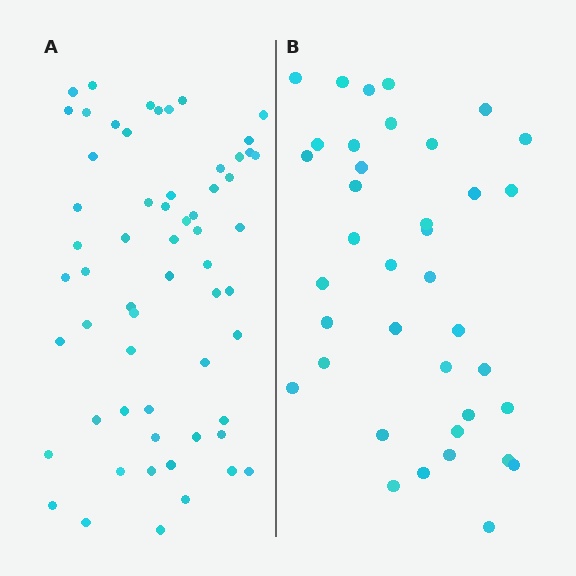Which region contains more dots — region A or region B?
Region A (the left region) has more dots.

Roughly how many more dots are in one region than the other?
Region A has approximately 20 more dots than region B.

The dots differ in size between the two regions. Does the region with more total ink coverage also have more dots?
No. Region B has more total ink coverage because its dots are larger, but region A actually contains more individual dots. Total area can be misleading — the number of items is what matters here.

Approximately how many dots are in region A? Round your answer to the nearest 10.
About 60 dots.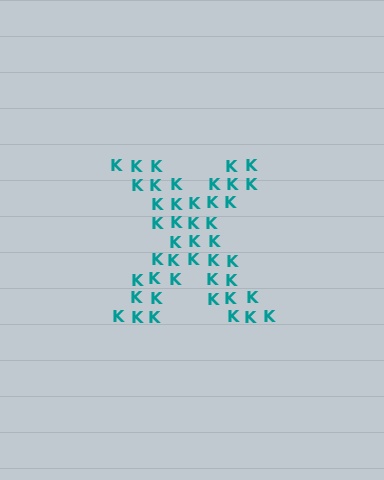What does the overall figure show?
The overall figure shows the letter X.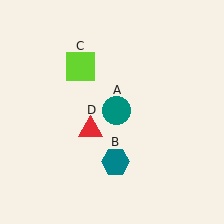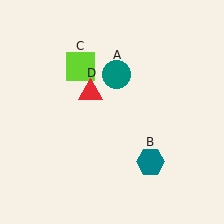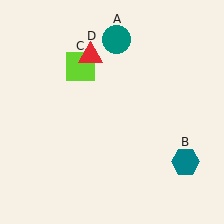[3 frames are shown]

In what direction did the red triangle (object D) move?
The red triangle (object D) moved up.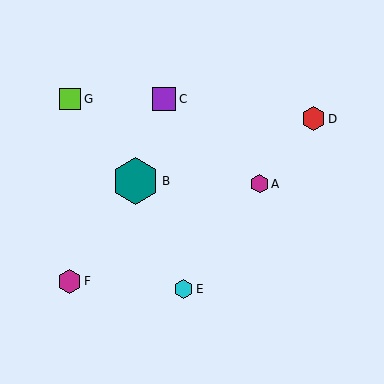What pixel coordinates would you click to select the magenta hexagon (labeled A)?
Click at (259, 184) to select the magenta hexagon A.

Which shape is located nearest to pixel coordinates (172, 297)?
The cyan hexagon (labeled E) at (183, 289) is nearest to that location.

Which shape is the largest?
The teal hexagon (labeled B) is the largest.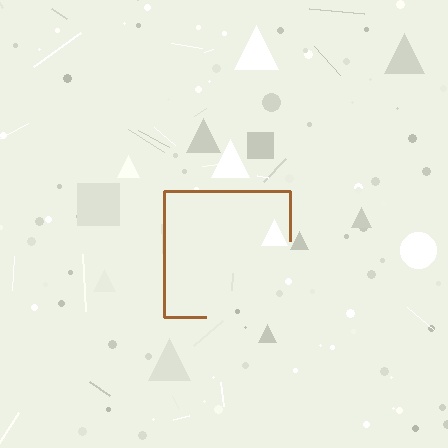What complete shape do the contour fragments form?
The contour fragments form a square.